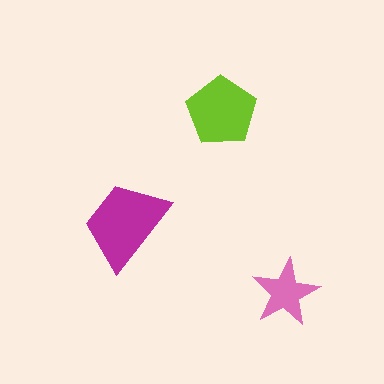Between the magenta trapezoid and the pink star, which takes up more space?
The magenta trapezoid.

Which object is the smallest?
The pink star.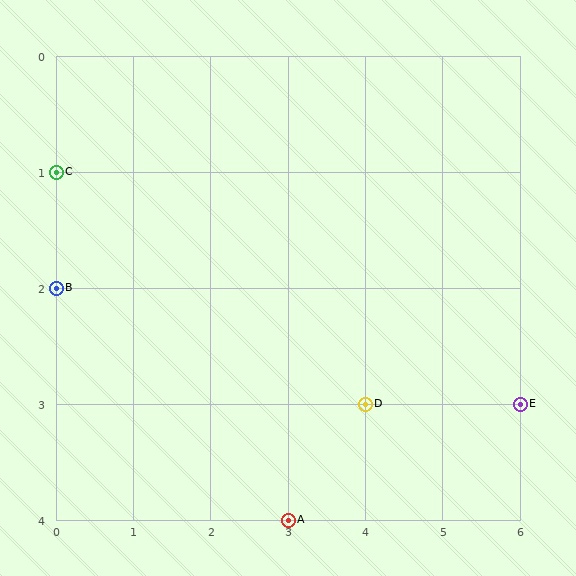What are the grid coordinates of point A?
Point A is at grid coordinates (3, 4).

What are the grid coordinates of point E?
Point E is at grid coordinates (6, 3).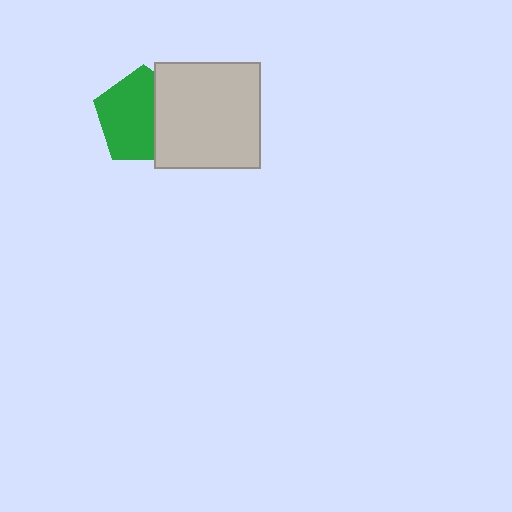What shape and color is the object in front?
The object in front is a light gray square.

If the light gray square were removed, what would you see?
You would see the complete green pentagon.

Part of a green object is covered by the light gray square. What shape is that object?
It is a pentagon.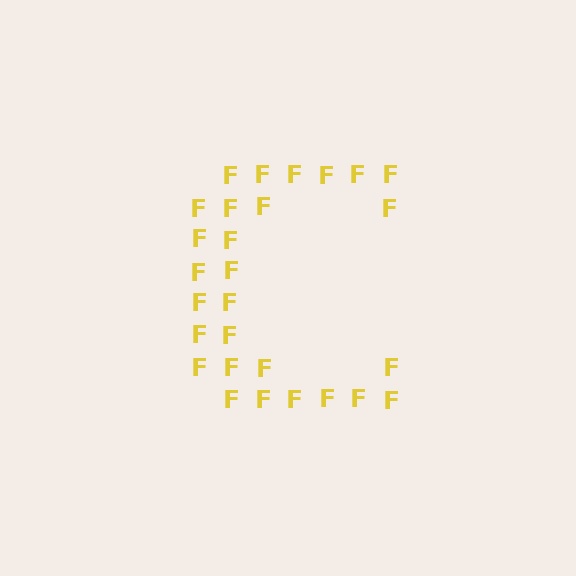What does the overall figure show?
The overall figure shows the letter C.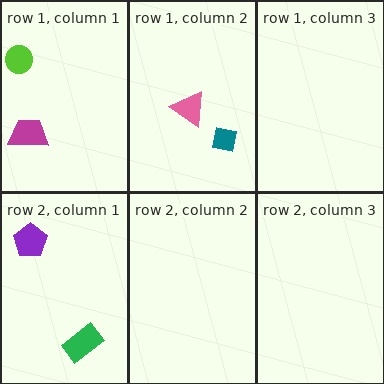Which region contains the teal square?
The row 1, column 2 region.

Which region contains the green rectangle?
The row 2, column 1 region.